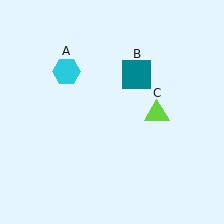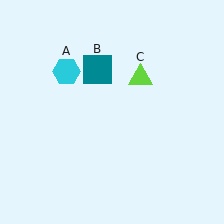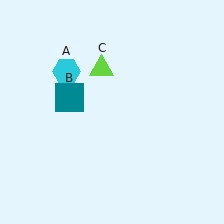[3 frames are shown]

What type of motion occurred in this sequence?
The teal square (object B), lime triangle (object C) rotated counterclockwise around the center of the scene.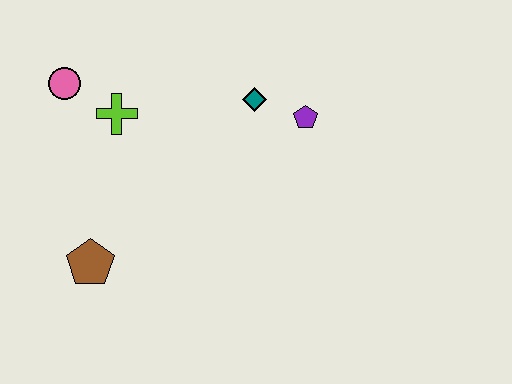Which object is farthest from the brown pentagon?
The purple pentagon is farthest from the brown pentagon.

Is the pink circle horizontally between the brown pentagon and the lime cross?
No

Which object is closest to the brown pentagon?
The lime cross is closest to the brown pentagon.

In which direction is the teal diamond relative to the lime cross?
The teal diamond is to the right of the lime cross.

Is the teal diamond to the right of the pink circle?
Yes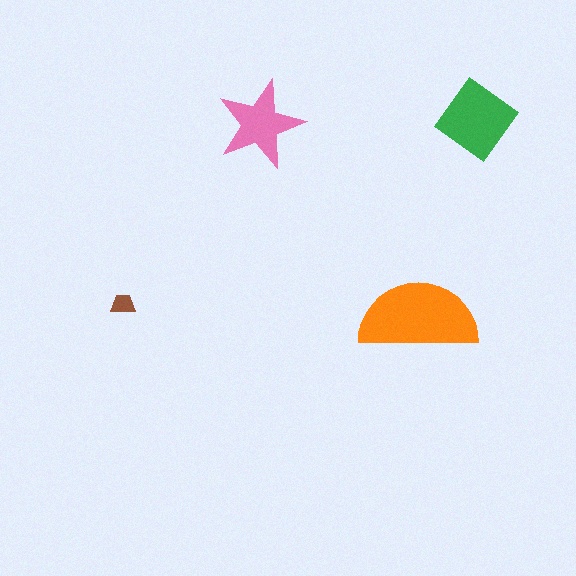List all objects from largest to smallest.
The orange semicircle, the green diamond, the pink star, the brown trapezoid.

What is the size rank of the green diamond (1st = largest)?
2nd.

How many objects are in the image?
There are 4 objects in the image.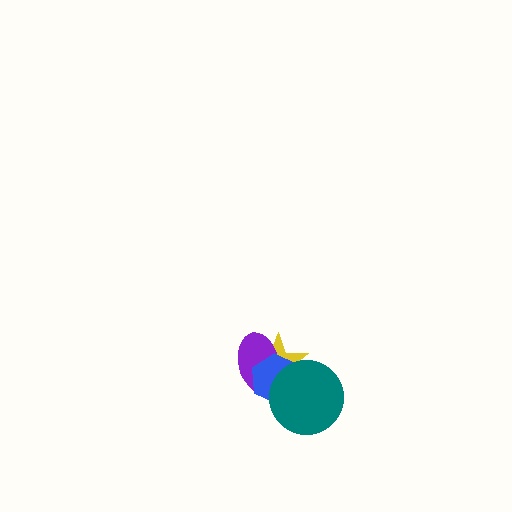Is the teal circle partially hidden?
No, no other shape covers it.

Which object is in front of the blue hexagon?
The teal circle is in front of the blue hexagon.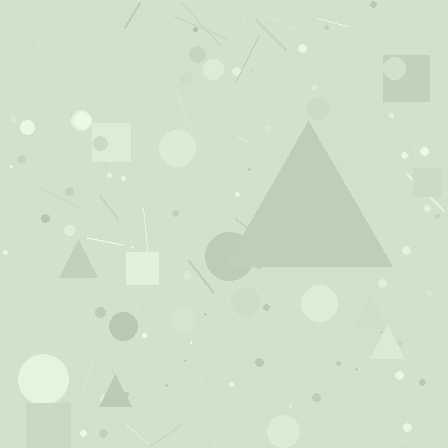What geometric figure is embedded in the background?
A triangle is embedded in the background.